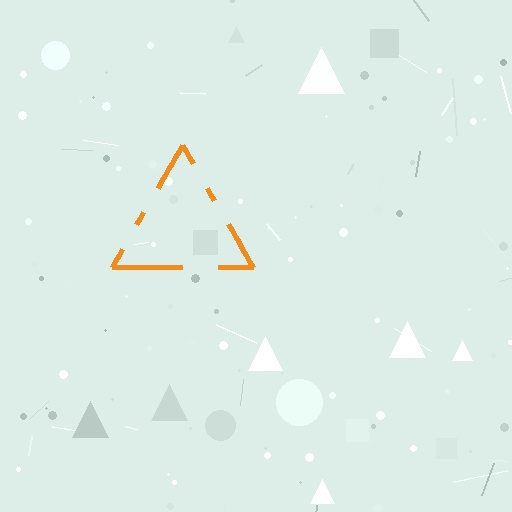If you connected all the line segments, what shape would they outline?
They would outline a triangle.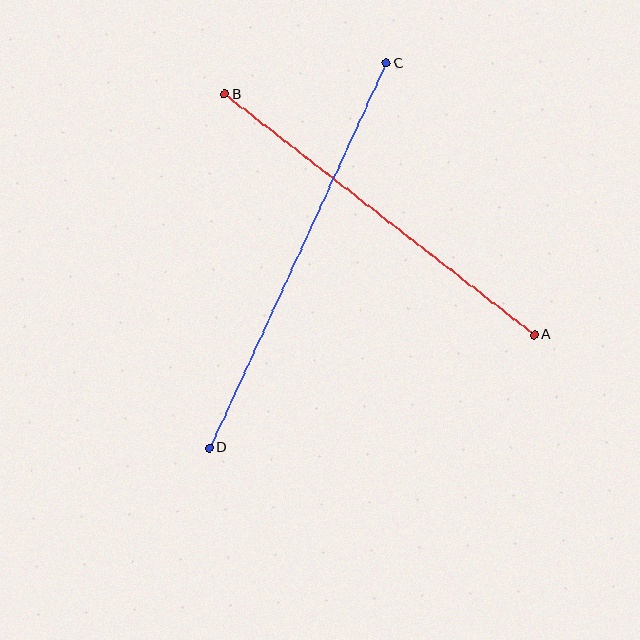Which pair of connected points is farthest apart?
Points C and D are farthest apart.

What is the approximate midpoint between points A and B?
The midpoint is at approximately (379, 215) pixels.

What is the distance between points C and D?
The distance is approximately 423 pixels.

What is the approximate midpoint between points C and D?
The midpoint is at approximately (298, 256) pixels.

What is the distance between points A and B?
The distance is approximately 392 pixels.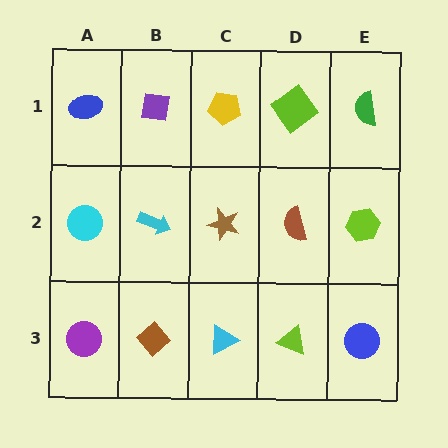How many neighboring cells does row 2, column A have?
3.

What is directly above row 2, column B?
A purple square.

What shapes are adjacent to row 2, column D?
A lime diamond (row 1, column D), a lime triangle (row 3, column D), a brown star (row 2, column C), a lime hexagon (row 2, column E).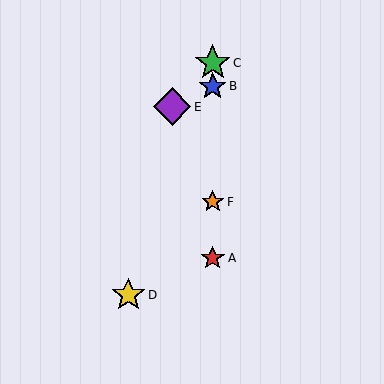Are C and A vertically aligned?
Yes, both are at x≈213.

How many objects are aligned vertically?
4 objects (A, B, C, F) are aligned vertically.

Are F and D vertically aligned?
No, F is at x≈213 and D is at x≈128.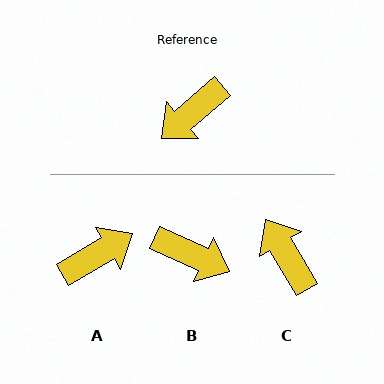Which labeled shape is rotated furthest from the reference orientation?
A, about 170 degrees away.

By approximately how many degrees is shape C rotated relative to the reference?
Approximately 100 degrees clockwise.